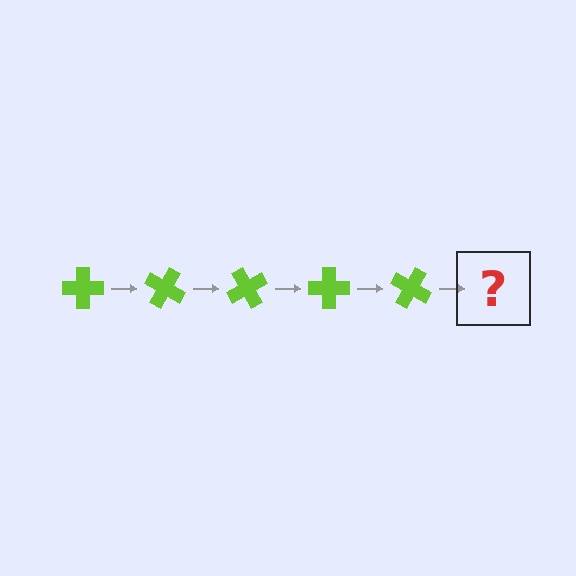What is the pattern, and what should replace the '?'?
The pattern is that the cross rotates 30 degrees each step. The '?' should be a lime cross rotated 150 degrees.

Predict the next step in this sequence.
The next step is a lime cross rotated 150 degrees.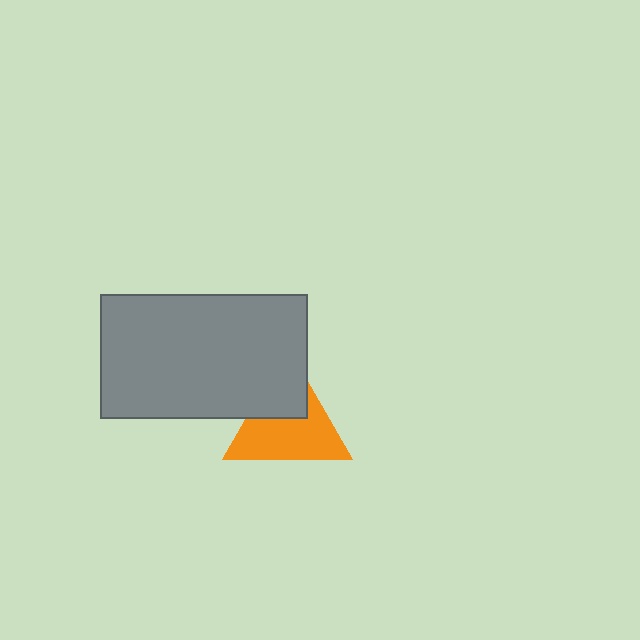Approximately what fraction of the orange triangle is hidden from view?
Roughly 36% of the orange triangle is hidden behind the gray rectangle.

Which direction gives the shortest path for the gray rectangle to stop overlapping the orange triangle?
Moving toward the upper-left gives the shortest separation.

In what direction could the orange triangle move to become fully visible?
The orange triangle could move toward the lower-right. That would shift it out from behind the gray rectangle entirely.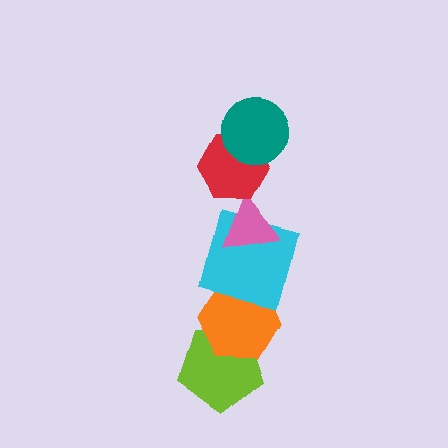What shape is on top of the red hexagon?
The teal circle is on top of the red hexagon.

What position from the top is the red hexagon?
The red hexagon is 2nd from the top.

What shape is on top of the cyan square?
The pink triangle is on top of the cyan square.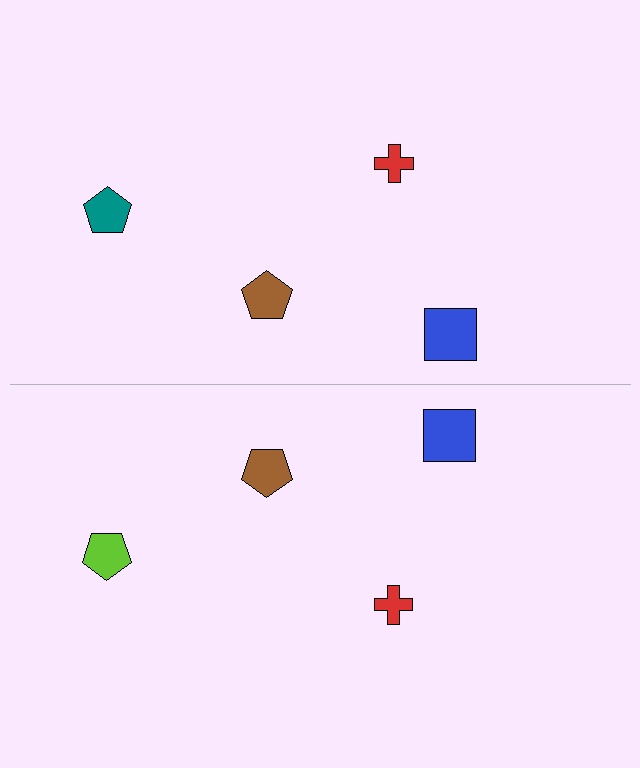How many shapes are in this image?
There are 8 shapes in this image.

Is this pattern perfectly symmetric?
No, the pattern is not perfectly symmetric. The lime pentagon on the bottom side breaks the symmetry — its mirror counterpart is teal.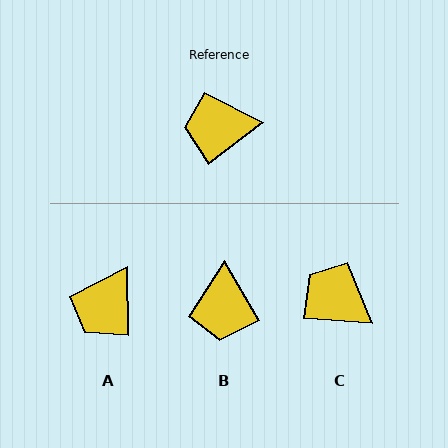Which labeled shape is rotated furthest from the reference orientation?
B, about 83 degrees away.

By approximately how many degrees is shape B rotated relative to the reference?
Approximately 83 degrees counter-clockwise.